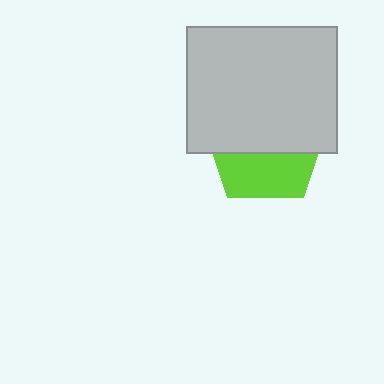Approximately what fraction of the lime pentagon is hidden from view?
Roughly 60% of the lime pentagon is hidden behind the light gray rectangle.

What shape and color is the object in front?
The object in front is a light gray rectangle.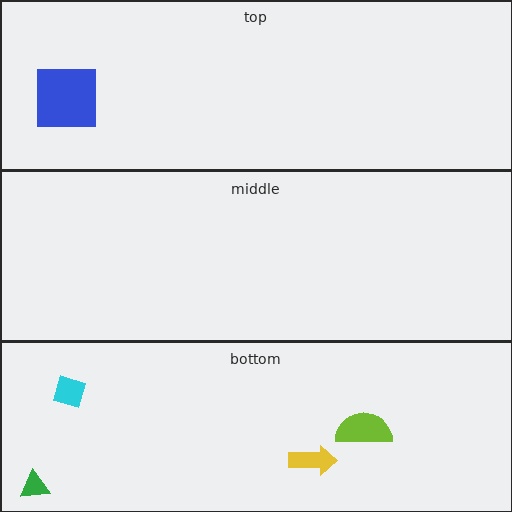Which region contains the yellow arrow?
The bottom region.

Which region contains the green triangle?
The bottom region.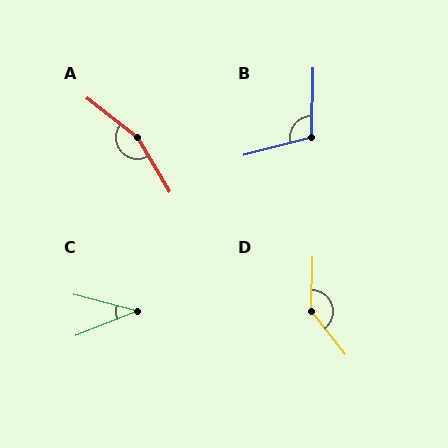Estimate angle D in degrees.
Approximately 140 degrees.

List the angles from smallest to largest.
C (37°), B (106°), D (140°), A (159°).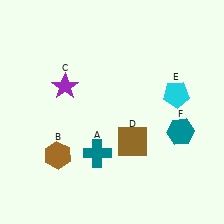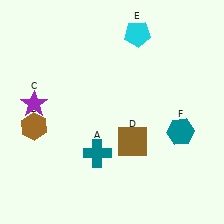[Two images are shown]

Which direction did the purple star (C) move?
The purple star (C) moved left.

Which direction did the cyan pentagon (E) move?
The cyan pentagon (E) moved up.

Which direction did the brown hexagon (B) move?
The brown hexagon (B) moved up.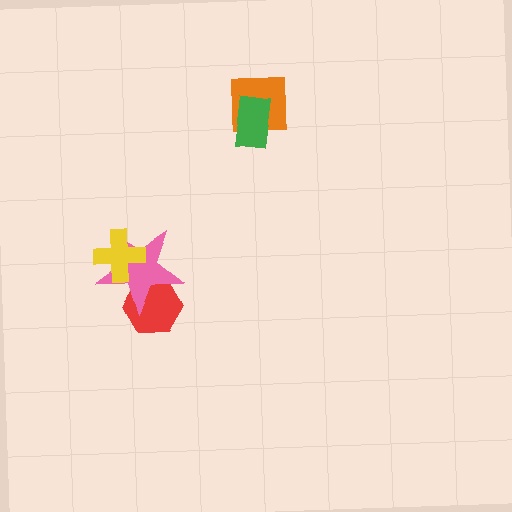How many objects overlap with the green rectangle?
1 object overlaps with the green rectangle.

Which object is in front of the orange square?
The green rectangle is in front of the orange square.